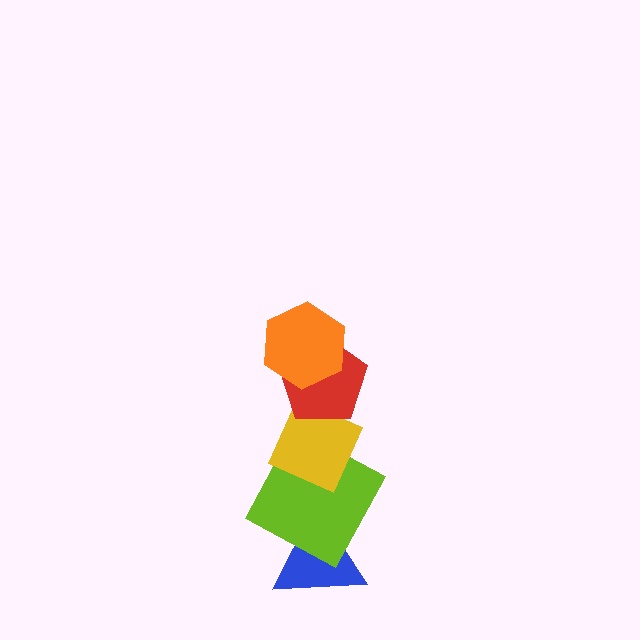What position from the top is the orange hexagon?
The orange hexagon is 1st from the top.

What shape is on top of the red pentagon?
The orange hexagon is on top of the red pentagon.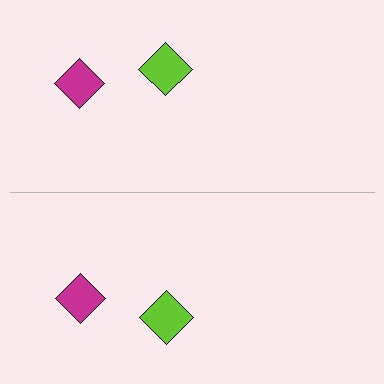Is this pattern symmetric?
Yes, this pattern has bilateral (reflection) symmetry.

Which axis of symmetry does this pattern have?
The pattern has a horizontal axis of symmetry running through the center of the image.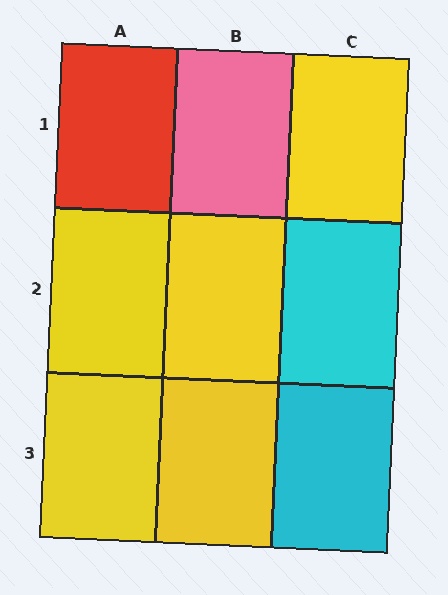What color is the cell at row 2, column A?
Yellow.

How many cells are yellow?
5 cells are yellow.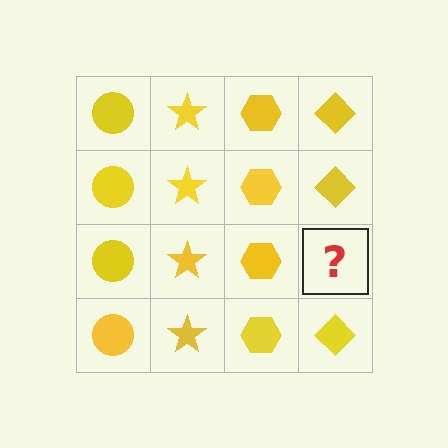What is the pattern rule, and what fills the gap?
The rule is that each column has a consistent shape. The gap should be filled with a yellow diamond.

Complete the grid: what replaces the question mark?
The question mark should be replaced with a yellow diamond.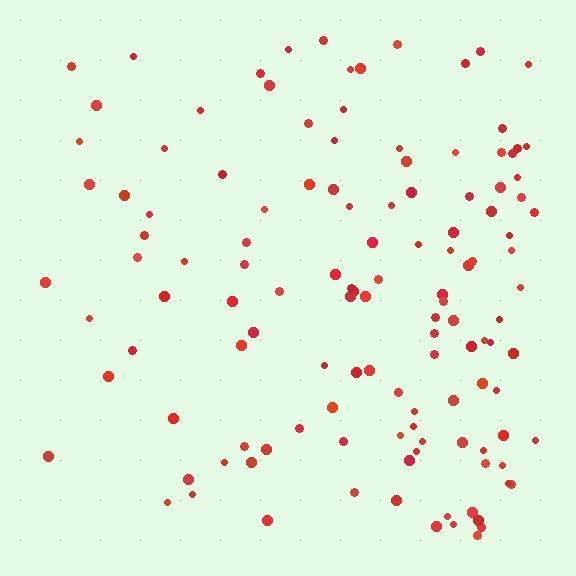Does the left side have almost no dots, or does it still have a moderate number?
Still a moderate number, just noticeably fewer than the right.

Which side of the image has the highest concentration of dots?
The right.